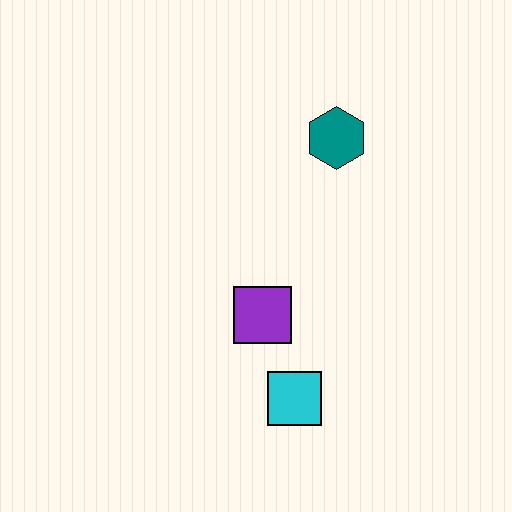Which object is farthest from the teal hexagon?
The cyan square is farthest from the teal hexagon.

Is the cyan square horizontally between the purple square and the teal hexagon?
Yes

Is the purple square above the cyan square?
Yes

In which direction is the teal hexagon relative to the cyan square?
The teal hexagon is above the cyan square.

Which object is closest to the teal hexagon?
The purple square is closest to the teal hexagon.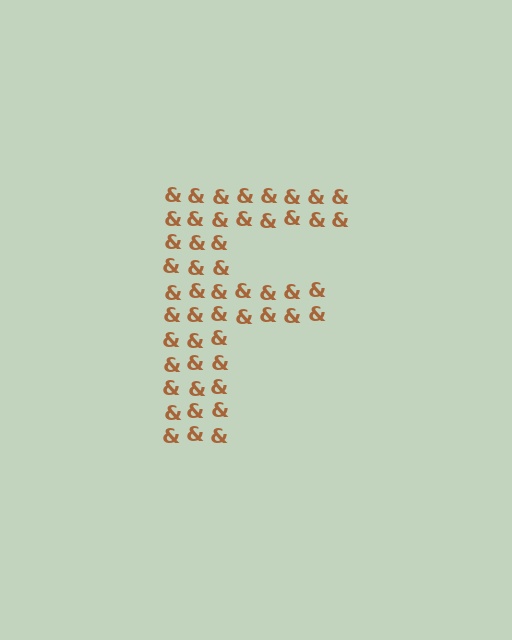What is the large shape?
The large shape is the letter F.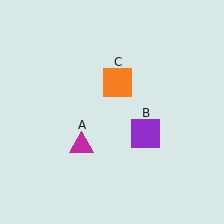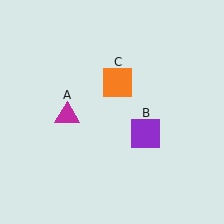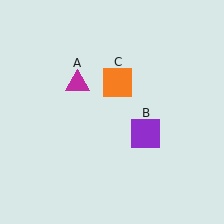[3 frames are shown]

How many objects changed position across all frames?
1 object changed position: magenta triangle (object A).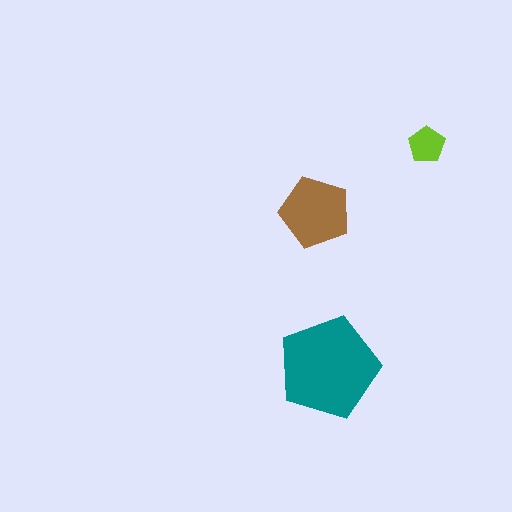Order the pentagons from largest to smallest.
the teal one, the brown one, the lime one.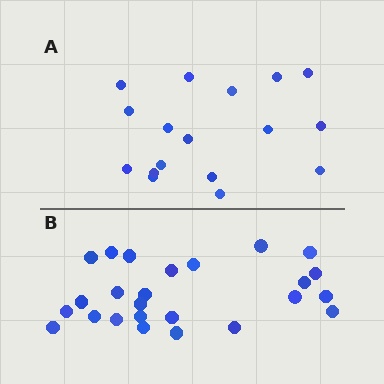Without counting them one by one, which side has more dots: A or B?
Region B (the bottom region) has more dots.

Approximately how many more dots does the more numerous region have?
Region B has roughly 8 or so more dots than region A.